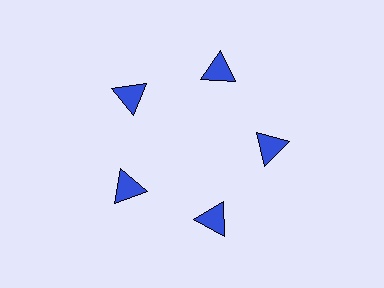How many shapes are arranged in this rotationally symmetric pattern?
There are 5 shapes, arranged in 5 groups of 1.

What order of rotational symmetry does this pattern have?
This pattern has 5-fold rotational symmetry.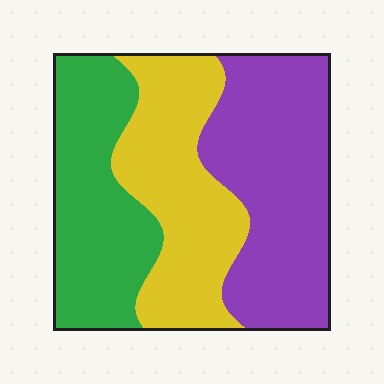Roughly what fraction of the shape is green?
Green covers about 30% of the shape.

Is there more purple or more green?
Purple.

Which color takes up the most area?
Purple, at roughly 40%.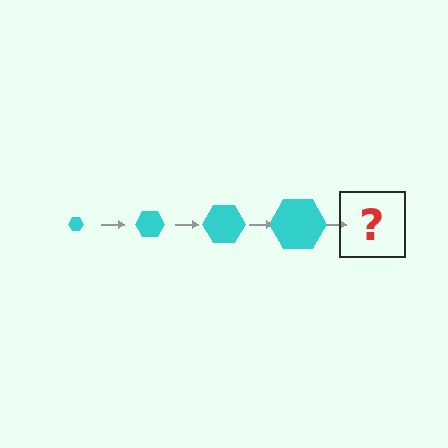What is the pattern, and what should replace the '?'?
The pattern is that the hexagon gets progressively larger each step. The '?' should be a cyan hexagon, larger than the previous one.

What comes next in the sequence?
The next element should be a cyan hexagon, larger than the previous one.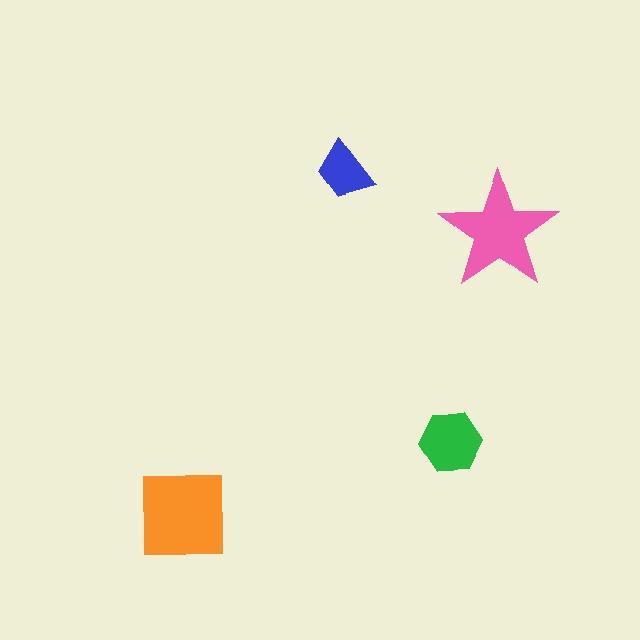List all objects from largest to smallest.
The orange square, the pink star, the green hexagon, the blue trapezoid.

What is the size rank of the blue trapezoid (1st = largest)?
4th.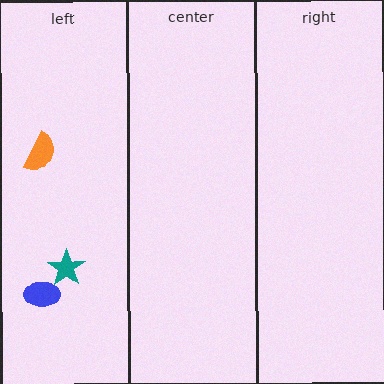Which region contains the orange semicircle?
The left region.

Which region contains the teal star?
The left region.